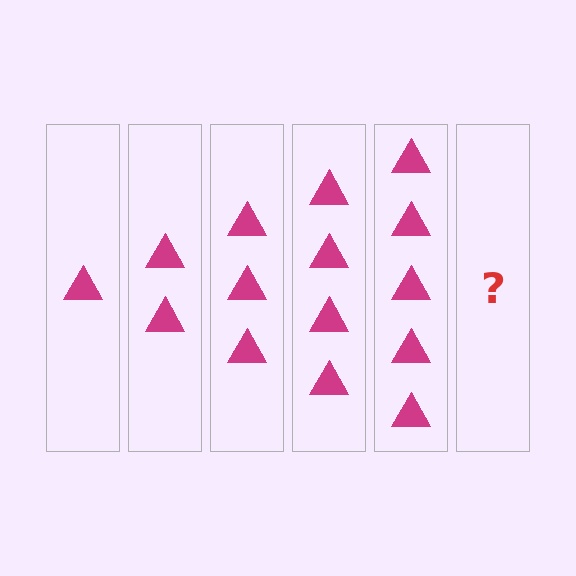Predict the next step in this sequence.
The next step is 6 triangles.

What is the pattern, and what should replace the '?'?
The pattern is that each step adds one more triangle. The '?' should be 6 triangles.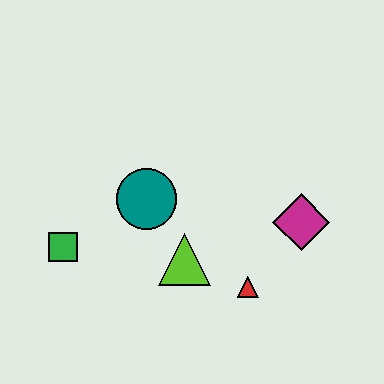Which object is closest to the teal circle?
The lime triangle is closest to the teal circle.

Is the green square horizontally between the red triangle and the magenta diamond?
No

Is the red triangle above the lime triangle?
No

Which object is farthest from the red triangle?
The green square is farthest from the red triangle.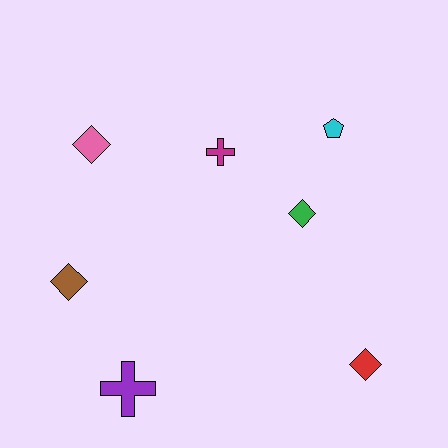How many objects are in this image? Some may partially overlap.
There are 7 objects.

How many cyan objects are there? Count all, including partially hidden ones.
There is 1 cyan object.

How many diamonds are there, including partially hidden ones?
There are 4 diamonds.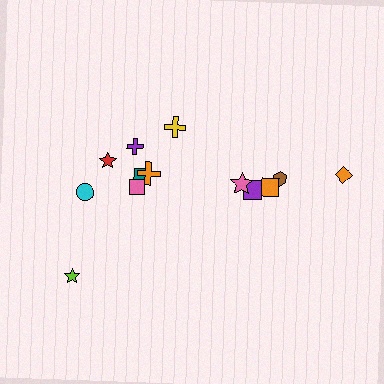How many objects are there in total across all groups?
There are 13 objects.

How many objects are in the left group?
There are 8 objects.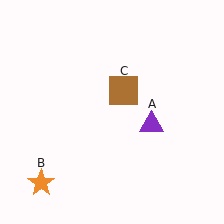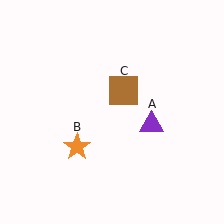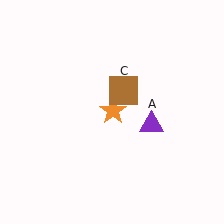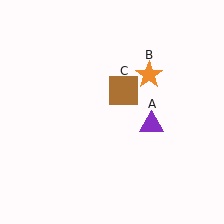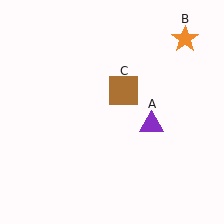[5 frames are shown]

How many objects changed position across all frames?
1 object changed position: orange star (object B).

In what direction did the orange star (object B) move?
The orange star (object B) moved up and to the right.